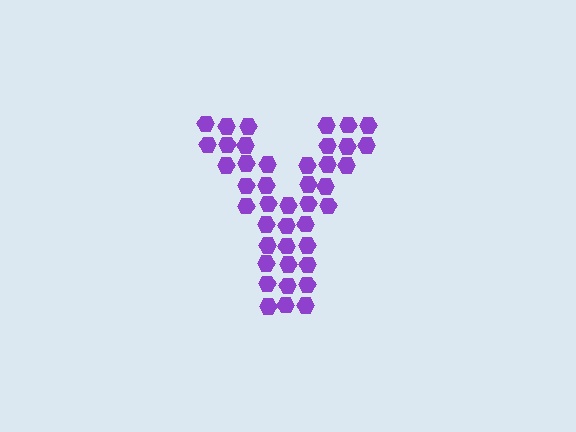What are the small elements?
The small elements are hexagons.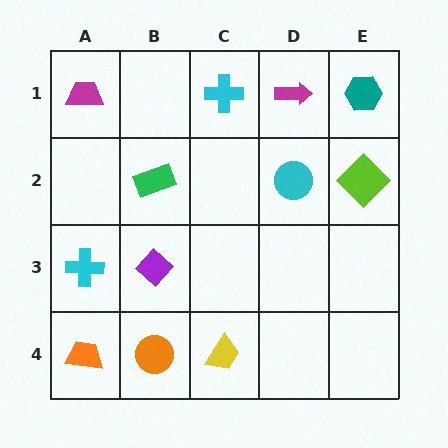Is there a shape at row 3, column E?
No, that cell is empty.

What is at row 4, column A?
An orange trapezoid.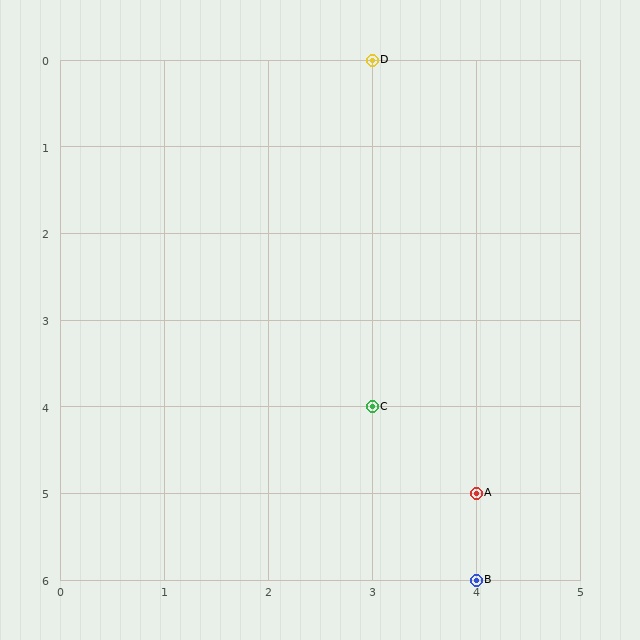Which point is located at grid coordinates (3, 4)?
Point C is at (3, 4).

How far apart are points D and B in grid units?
Points D and B are 1 column and 6 rows apart (about 6.1 grid units diagonally).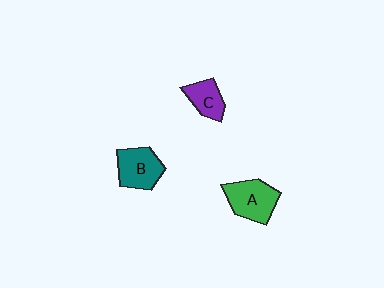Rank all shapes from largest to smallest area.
From largest to smallest: A (green), B (teal), C (purple).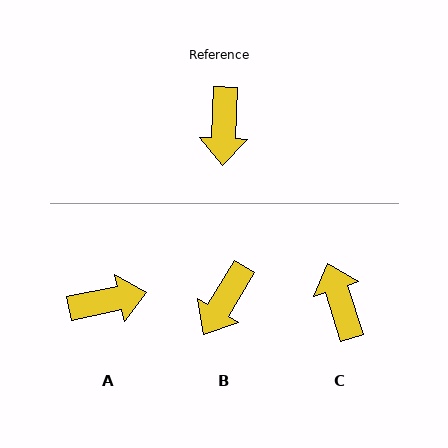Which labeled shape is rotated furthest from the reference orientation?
C, about 160 degrees away.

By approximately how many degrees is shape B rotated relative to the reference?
Approximately 29 degrees clockwise.